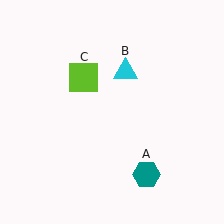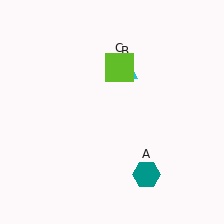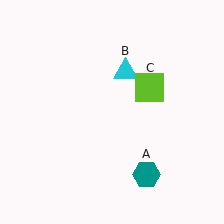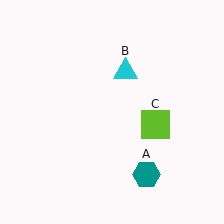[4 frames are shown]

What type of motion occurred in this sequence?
The lime square (object C) rotated clockwise around the center of the scene.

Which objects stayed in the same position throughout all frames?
Teal hexagon (object A) and cyan triangle (object B) remained stationary.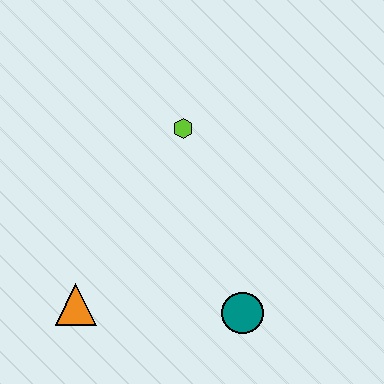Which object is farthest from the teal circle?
The lime hexagon is farthest from the teal circle.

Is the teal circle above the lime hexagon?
No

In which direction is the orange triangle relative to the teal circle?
The orange triangle is to the left of the teal circle.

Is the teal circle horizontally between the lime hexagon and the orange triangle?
No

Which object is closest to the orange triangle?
The teal circle is closest to the orange triangle.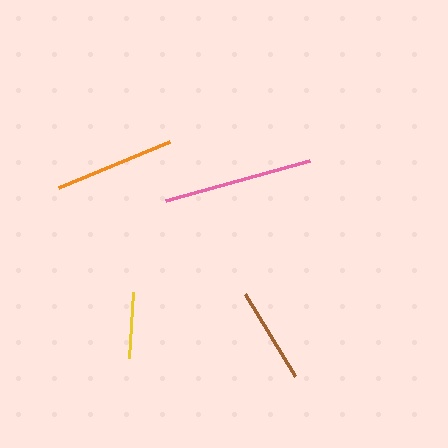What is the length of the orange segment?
The orange segment is approximately 120 pixels long.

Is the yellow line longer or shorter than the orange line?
The orange line is longer than the yellow line.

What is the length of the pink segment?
The pink segment is approximately 149 pixels long.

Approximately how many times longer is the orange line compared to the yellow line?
The orange line is approximately 1.8 times the length of the yellow line.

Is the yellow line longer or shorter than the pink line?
The pink line is longer than the yellow line.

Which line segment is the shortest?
The yellow line is the shortest at approximately 65 pixels.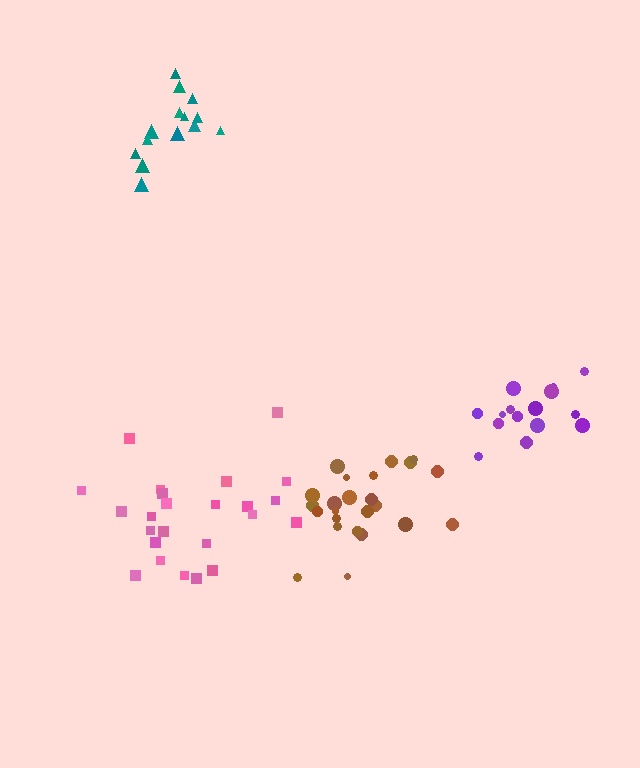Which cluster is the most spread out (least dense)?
Pink.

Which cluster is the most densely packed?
Teal.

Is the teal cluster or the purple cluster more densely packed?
Teal.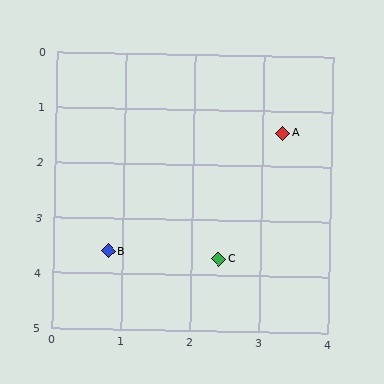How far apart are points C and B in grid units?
Points C and B are about 1.6 grid units apart.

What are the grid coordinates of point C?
Point C is at approximately (2.4, 3.7).